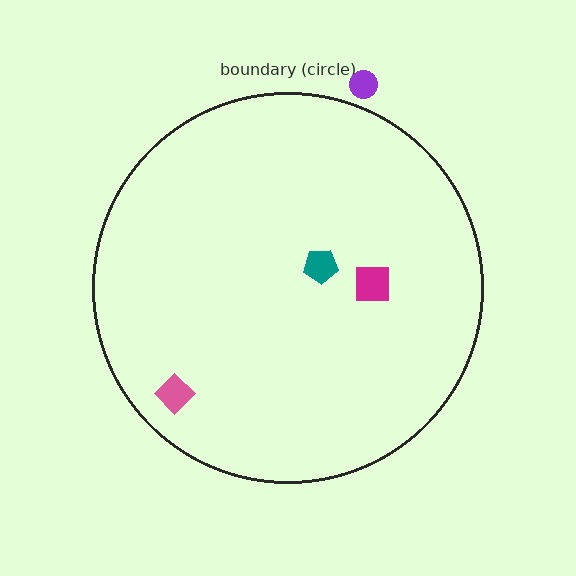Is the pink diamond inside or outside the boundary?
Inside.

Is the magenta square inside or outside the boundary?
Inside.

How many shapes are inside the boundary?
3 inside, 1 outside.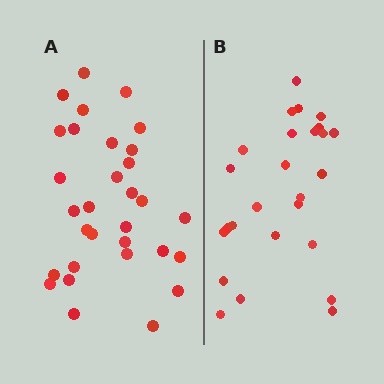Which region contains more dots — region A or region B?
Region A (the left region) has more dots.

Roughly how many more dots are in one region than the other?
Region A has about 5 more dots than region B.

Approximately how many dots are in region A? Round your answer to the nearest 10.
About 30 dots. (The exact count is 31, which rounds to 30.)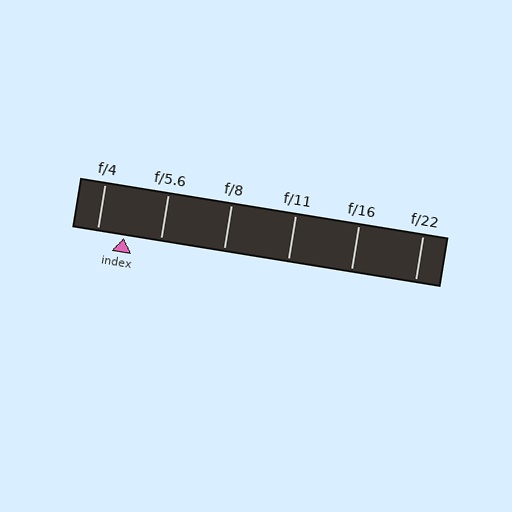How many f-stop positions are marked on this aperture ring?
There are 6 f-stop positions marked.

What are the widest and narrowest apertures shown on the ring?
The widest aperture shown is f/4 and the narrowest is f/22.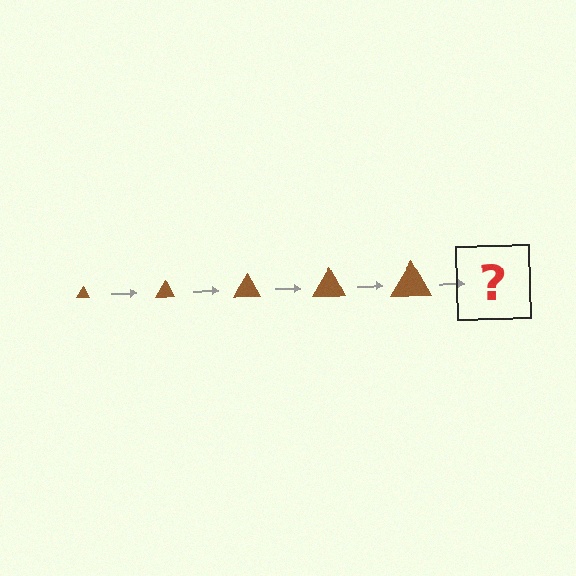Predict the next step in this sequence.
The next step is a brown triangle, larger than the previous one.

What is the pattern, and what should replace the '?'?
The pattern is that the triangle gets progressively larger each step. The '?' should be a brown triangle, larger than the previous one.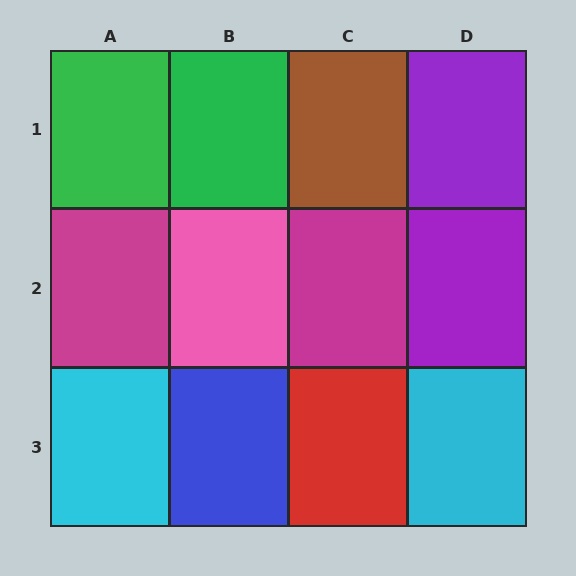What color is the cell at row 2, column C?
Magenta.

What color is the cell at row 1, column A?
Green.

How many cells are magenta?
2 cells are magenta.